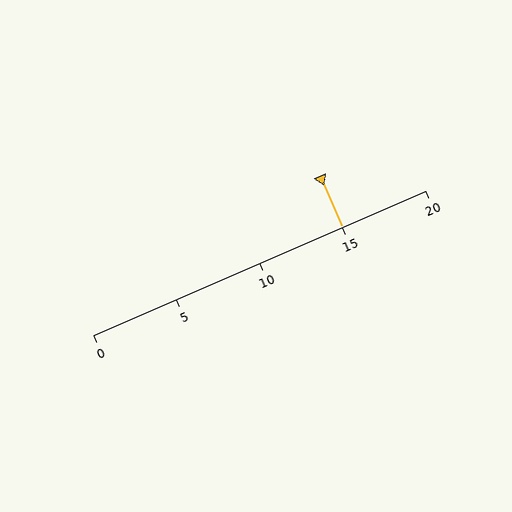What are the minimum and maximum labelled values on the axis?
The axis runs from 0 to 20.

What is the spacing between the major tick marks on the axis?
The major ticks are spaced 5 apart.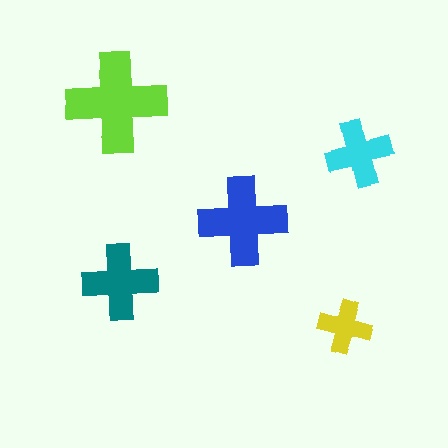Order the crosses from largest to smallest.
the lime one, the blue one, the teal one, the cyan one, the yellow one.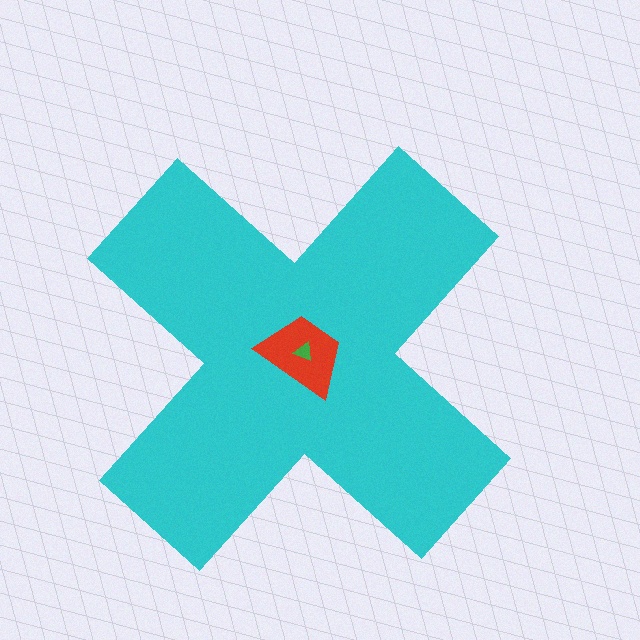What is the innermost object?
The green triangle.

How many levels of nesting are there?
3.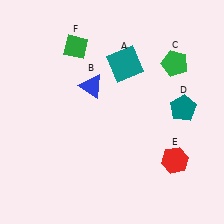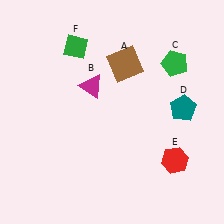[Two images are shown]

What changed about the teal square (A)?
In Image 1, A is teal. In Image 2, it changed to brown.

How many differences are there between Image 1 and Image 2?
There are 2 differences between the two images.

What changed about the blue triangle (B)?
In Image 1, B is blue. In Image 2, it changed to magenta.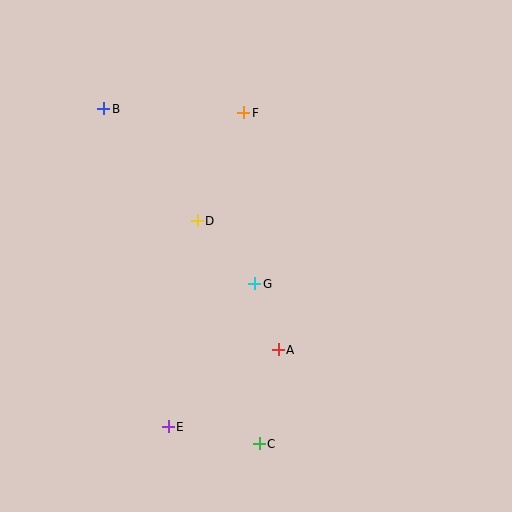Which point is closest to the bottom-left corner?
Point E is closest to the bottom-left corner.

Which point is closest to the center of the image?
Point G at (255, 284) is closest to the center.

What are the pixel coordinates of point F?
Point F is at (244, 113).